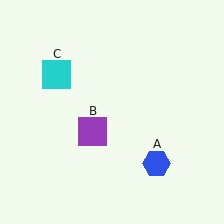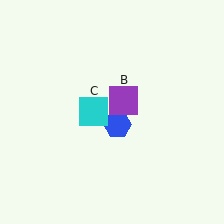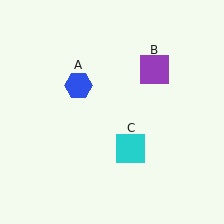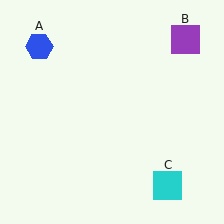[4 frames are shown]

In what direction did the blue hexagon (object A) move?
The blue hexagon (object A) moved up and to the left.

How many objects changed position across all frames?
3 objects changed position: blue hexagon (object A), purple square (object B), cyan square (object C).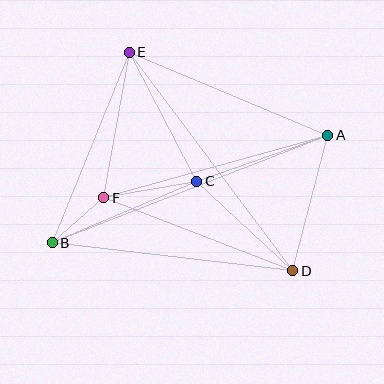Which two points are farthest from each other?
Points A and B are farthest from each other.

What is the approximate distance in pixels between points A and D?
The distance between A and D is approximately 140 pixels.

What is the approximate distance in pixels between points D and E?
The distance between D and E is approximately 273 pixels.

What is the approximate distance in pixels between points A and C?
The distance between A and C is approximately 139 pixels.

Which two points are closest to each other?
Points B and F are closest to each other.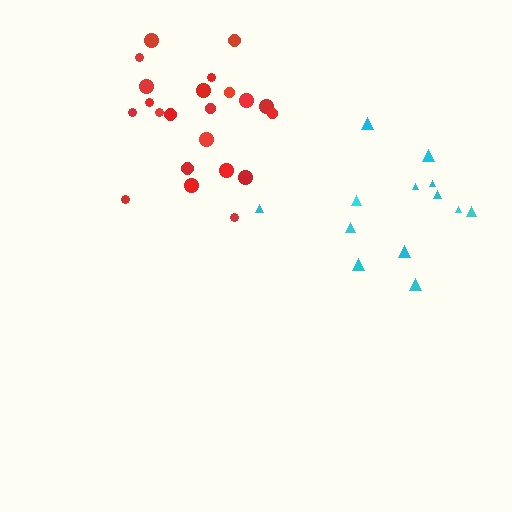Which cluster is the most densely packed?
Red.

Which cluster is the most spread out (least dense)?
Cyan.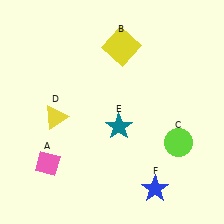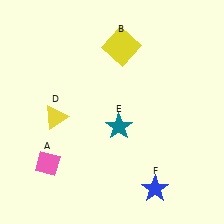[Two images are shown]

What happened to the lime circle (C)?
The lime circle (C) was removed in Image 2. It was in the bottom-right area of Image 1.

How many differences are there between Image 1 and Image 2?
There is 1 difference between the two images.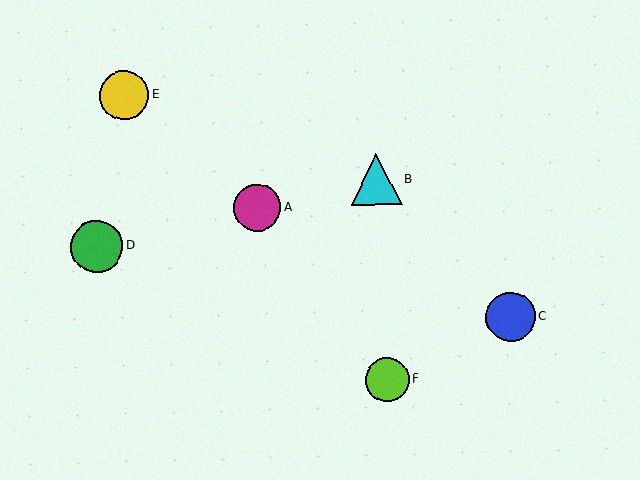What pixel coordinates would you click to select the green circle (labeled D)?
Click at (97, 247) to select the green circle D.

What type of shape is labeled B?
Shape B is a cyan triangle.